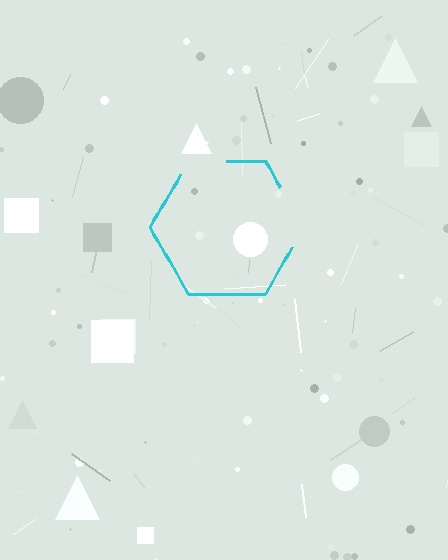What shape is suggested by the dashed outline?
The dashed outline suggests a hexagon.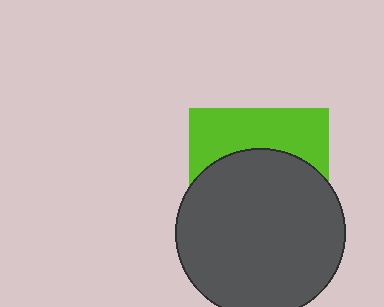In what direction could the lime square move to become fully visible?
The lime square could move up. That would shift it out from behind the dark gray circle entirely.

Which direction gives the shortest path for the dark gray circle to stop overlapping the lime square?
Moving down gives the shortest separation.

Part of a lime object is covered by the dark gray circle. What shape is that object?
It is a square.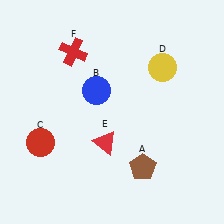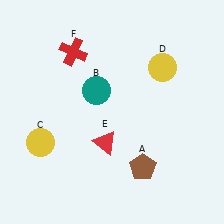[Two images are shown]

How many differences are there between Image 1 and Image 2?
There are 2 differences between the two images.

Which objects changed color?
B changed from blue to teal. C changed from red to yellow.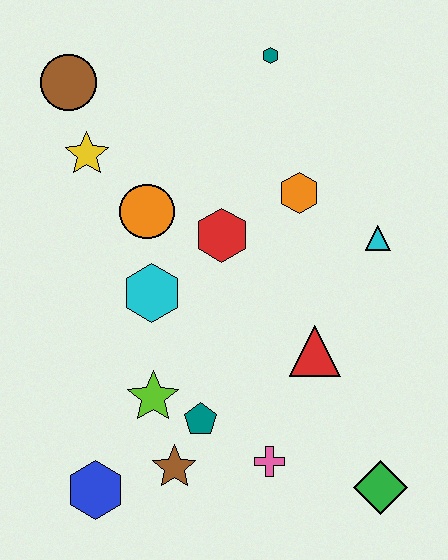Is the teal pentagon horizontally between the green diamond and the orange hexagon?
No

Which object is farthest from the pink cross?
The brown circle is farthest from the pink cross.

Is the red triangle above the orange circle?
No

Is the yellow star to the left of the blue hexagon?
Yes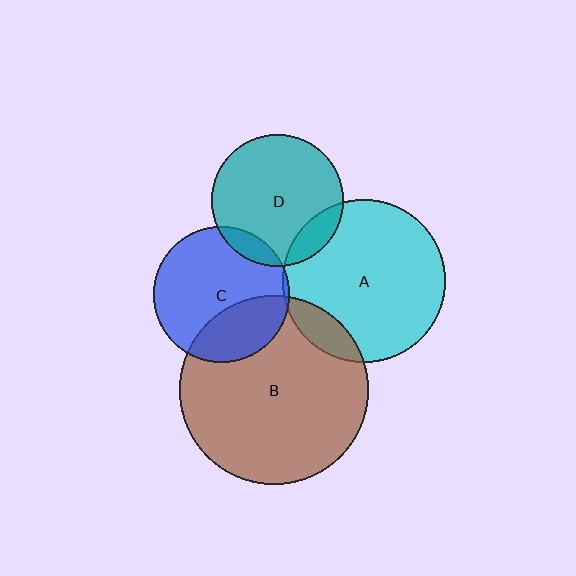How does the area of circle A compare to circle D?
Approximately 1.5 times.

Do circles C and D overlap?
Yes.